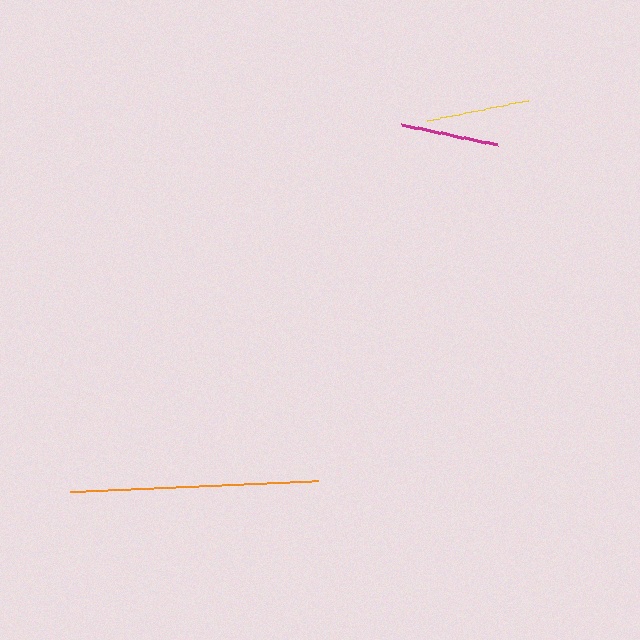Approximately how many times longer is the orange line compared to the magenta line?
The orange line is approximately 2.5 times the length of the magenta line.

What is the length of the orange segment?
The orange segment is approximately 248 pixels long.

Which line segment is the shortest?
The magenta line is the shortest at approximately 98 pixels.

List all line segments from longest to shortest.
From longest to shortest: orange, yellow, magenta.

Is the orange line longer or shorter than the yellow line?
The orange line is longer than the yellow line.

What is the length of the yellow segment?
The yellow segment is approximately 102 pixels long.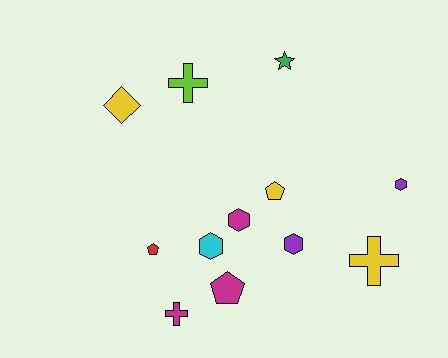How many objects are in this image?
There are 12 objects.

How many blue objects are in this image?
There are no blue objects.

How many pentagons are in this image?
There are 3 pentagons.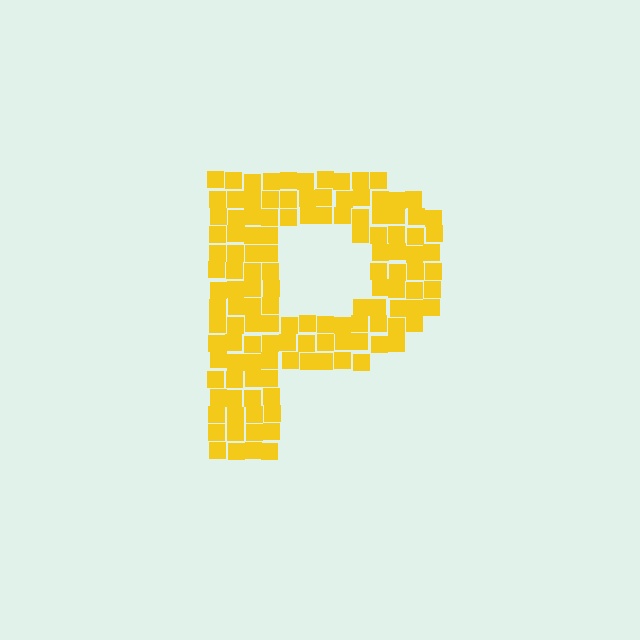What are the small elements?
The small elements are squares.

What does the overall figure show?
The overall figure shows the letter P.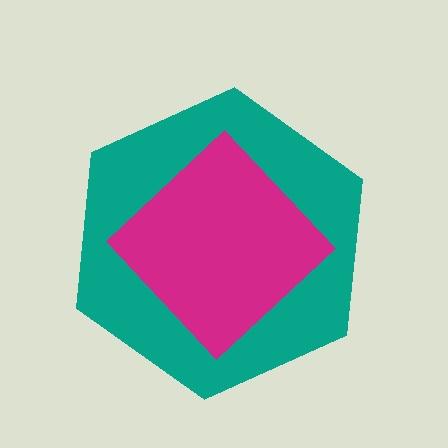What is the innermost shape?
The magenta diamond.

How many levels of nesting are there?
2.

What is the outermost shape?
The teal hexagon.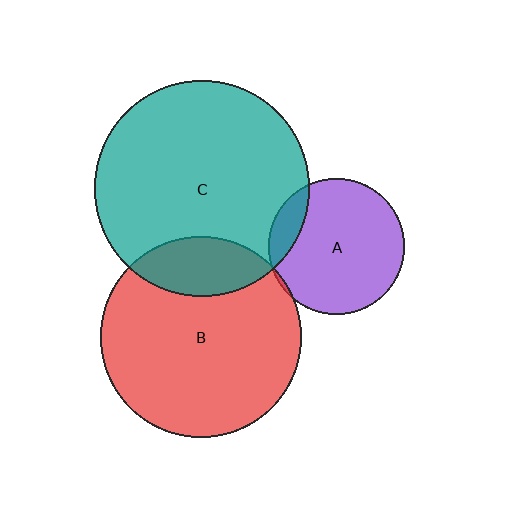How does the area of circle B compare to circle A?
Approximately 2.2 times.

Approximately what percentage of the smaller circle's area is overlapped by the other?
Approximately 5%.